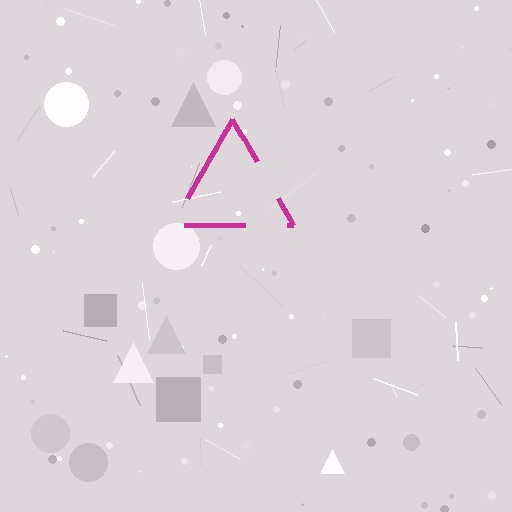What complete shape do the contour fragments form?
The contour fragments form a triangle.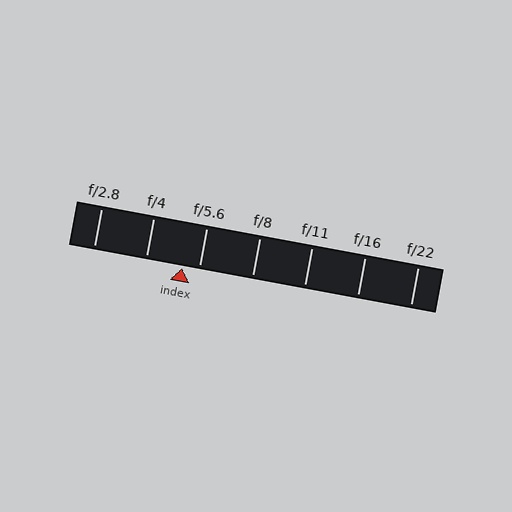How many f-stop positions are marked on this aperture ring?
There are 7 f-stop positions marked.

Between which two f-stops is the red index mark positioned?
The index mark is between f/4 and f/5.6.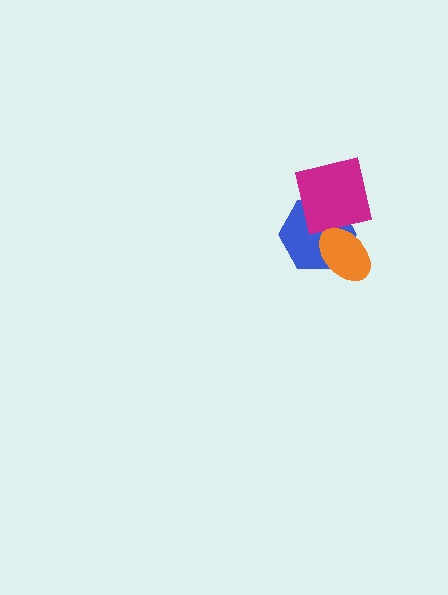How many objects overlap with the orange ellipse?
2 objects overlap with the orange ellipse.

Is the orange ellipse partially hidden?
No, no other shape covers it.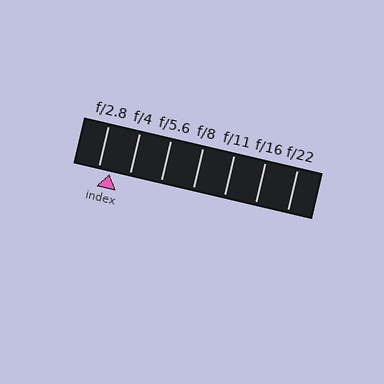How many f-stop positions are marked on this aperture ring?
There are 7 f-stop positions marked.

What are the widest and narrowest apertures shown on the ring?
The widest aperture shown is f/2.8 and the narrowest is f/22.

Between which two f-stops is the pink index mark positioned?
The index mark is between f/2.8 and f/4.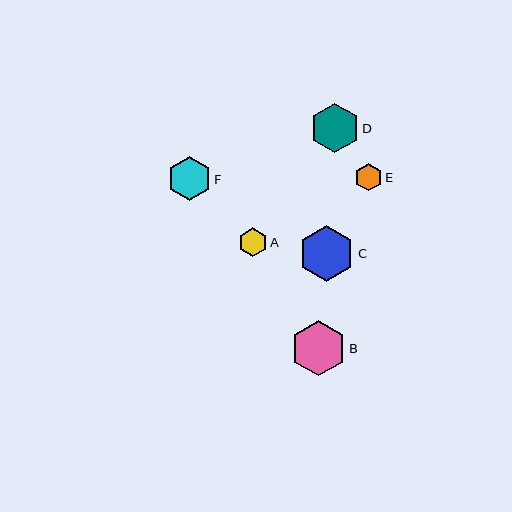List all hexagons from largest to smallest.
From largest to smallest: C, B, D, F, A, E.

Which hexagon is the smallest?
Hexagon E is the smallest with a size of approximately 27 pixels.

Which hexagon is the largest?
Hexagon C is the largest with a size of approximately 55 pixels.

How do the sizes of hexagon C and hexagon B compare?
Hexagon C and hexagon B are approximately the same size.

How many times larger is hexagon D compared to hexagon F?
Hexagon D is approximately 1.1 times the size of hexagon F.